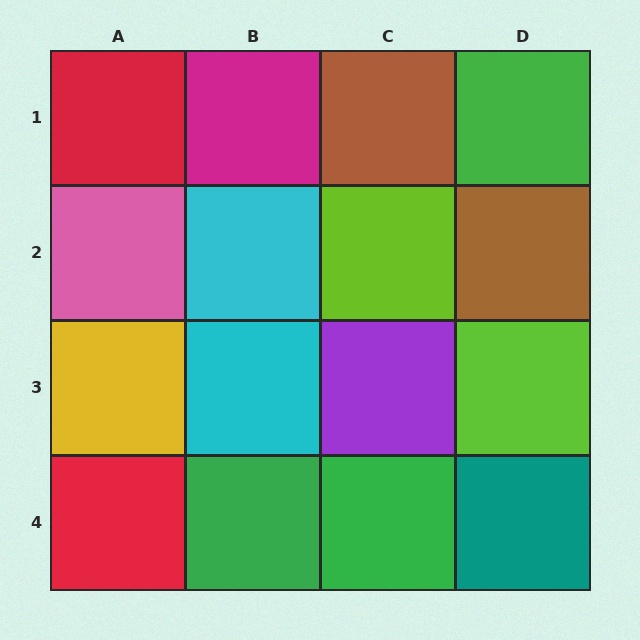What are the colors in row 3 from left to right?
Yellow, cyan, purple, lime.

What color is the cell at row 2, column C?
Lime.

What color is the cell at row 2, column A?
Pink.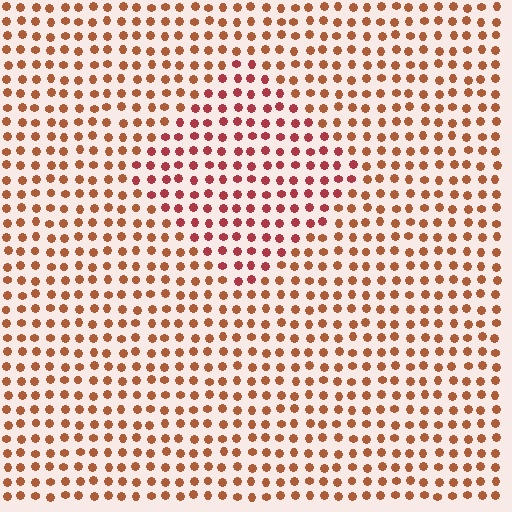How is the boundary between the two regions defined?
The boundary is defined purely by a slight shift in hue (about 26 degrees). Spacing, size, and orientation are identical on both sides.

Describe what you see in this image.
The image is filled with small brown elements in a uniform arrangement. A diamond-shaped region is visible where the elements are tinted to a slightly different hue, forming a subtle color boundary.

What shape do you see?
I see a diamond.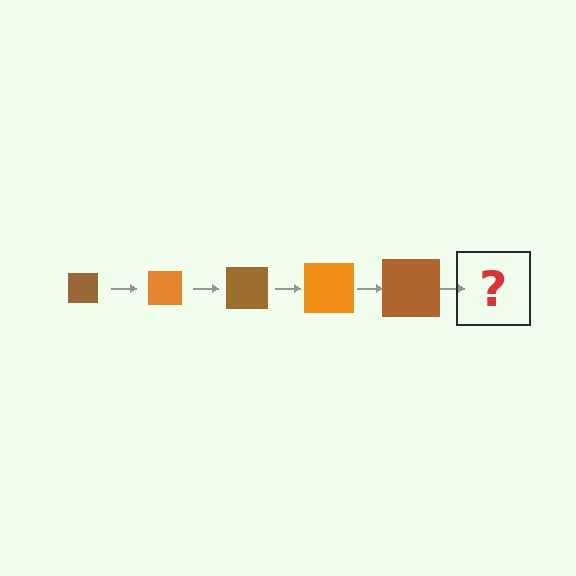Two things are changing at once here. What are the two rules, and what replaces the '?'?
The two rules are that the square grows larger each step and the color cycles through brown and orange. The '?' should be an orange square, larger than the previous one.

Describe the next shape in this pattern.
It should be an orange square, larger than the previous one.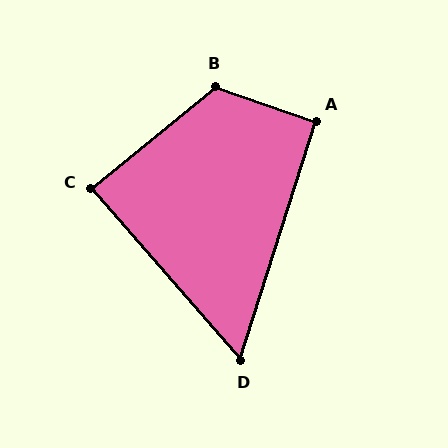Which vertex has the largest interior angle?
B, at approximately 121 degrees.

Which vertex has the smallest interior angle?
D, at approximately 59 degrees.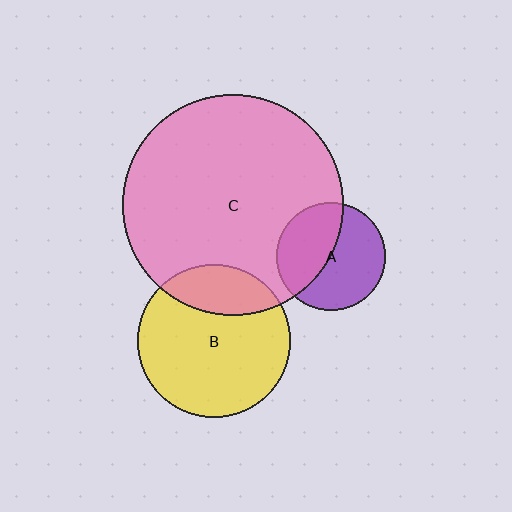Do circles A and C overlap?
Yes.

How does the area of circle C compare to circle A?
Approximately 4.2 times.